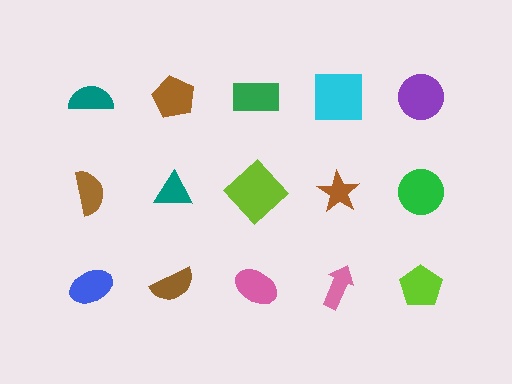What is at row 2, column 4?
A brown star.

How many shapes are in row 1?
5 shapes.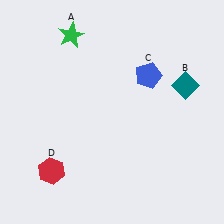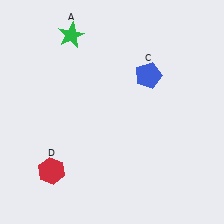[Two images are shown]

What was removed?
The teal diamond (B) was removed in Image 2.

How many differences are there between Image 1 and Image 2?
There is 1 difference between the two images.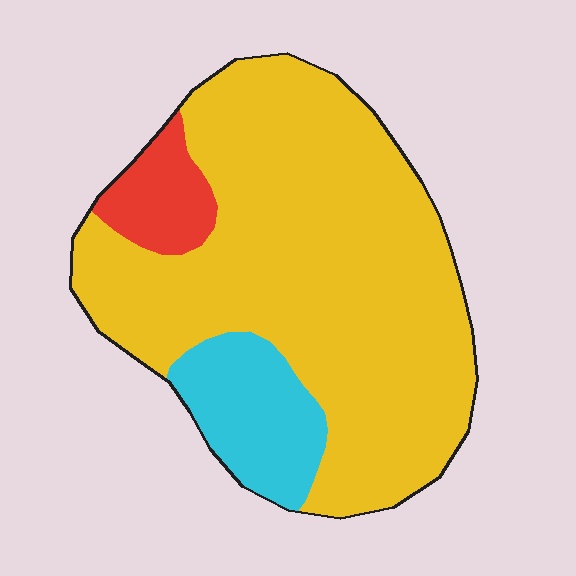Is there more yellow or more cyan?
Yellow.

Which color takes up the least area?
Red, at roughly 10%.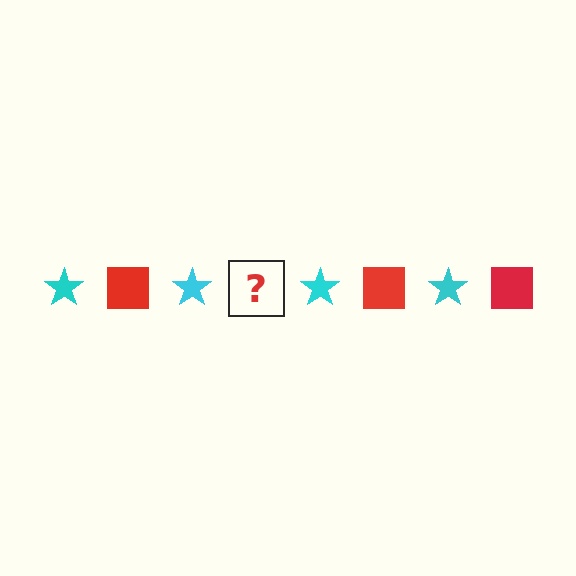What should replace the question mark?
The question mark should be replaced with a red square.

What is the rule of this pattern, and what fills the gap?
The rule is that the pattern alternates between cyan star and red square. The gap should be filled with a red square.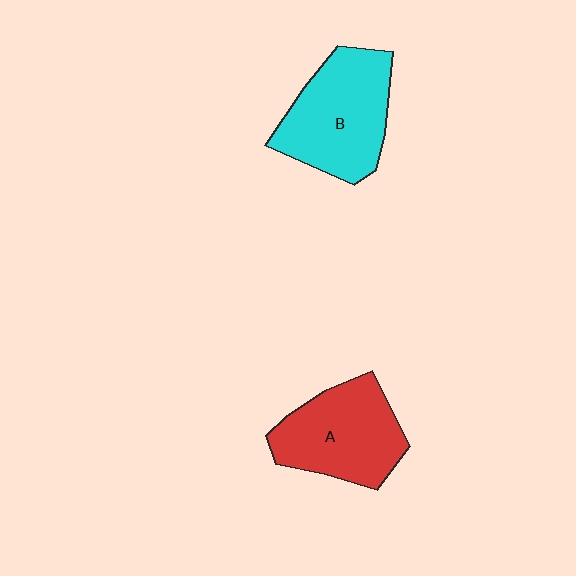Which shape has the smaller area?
Shape A (red).